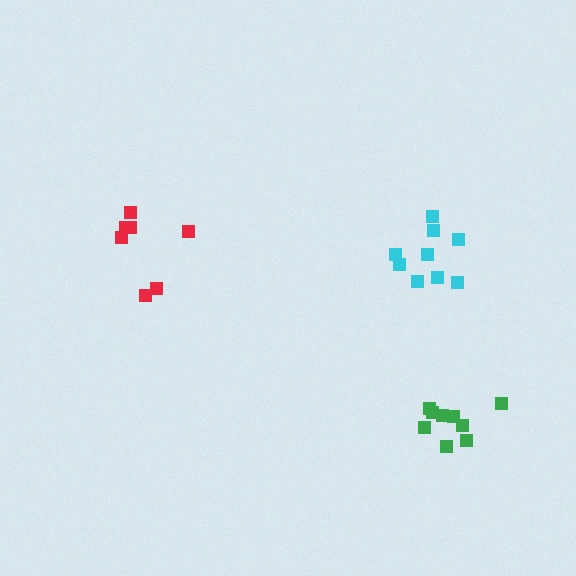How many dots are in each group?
Group 1: 9 dots, Group 2: 9 dots, Group 3: 7 dots (25 total).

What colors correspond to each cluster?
The clusters are colored: green, cyan, red.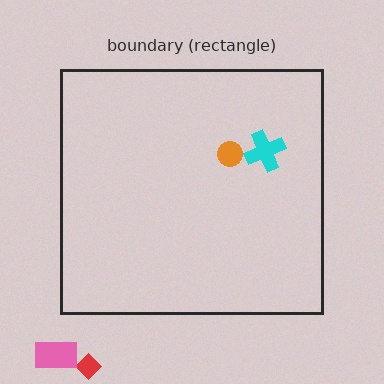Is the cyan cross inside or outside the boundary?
Inside.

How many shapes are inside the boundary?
2 inside, 2 outside.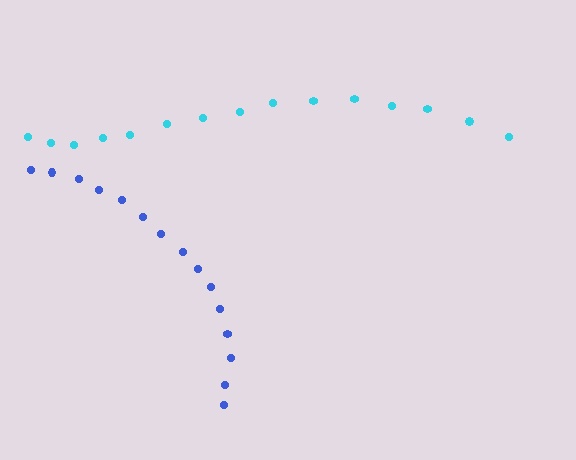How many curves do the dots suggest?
There are 2 distinct paths.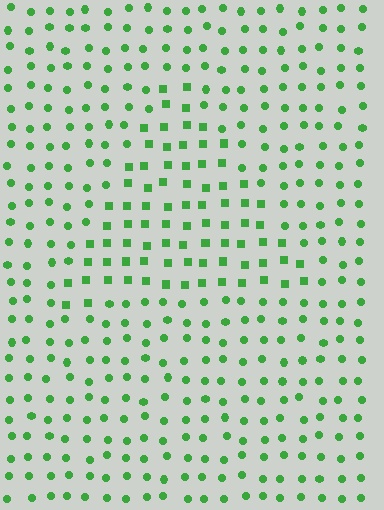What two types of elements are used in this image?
The image uses squares inside the triangle region and circles outside it.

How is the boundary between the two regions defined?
The boundary is defined by a change in element shape: squares inside vs. circles outside. All elements share the same color and spacing.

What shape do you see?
I see a triangle.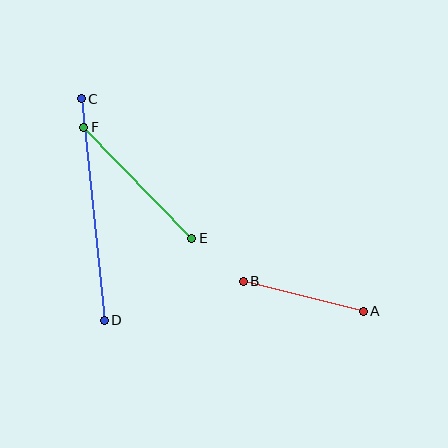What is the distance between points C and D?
The distance is approximately 223 pixels.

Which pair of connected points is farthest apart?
Points C and D are farthest apart.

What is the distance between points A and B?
The distance is approximately 124 pixels.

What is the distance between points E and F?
The distance is approximately 155 pixels.